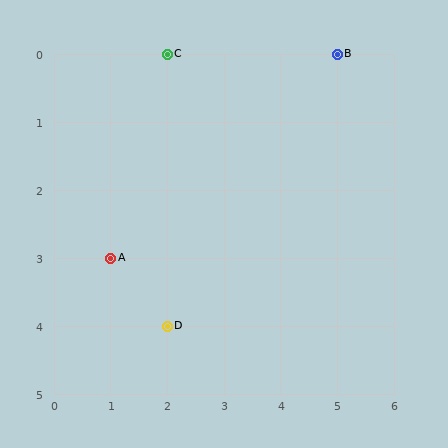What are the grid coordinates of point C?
Point C is at grid coordinates (2, 0).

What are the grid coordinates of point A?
Point A is at grid coordinates (1, 3).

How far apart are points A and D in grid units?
Points A and D are 1 column and 1 row apart (about 1.4 grid units diagonally).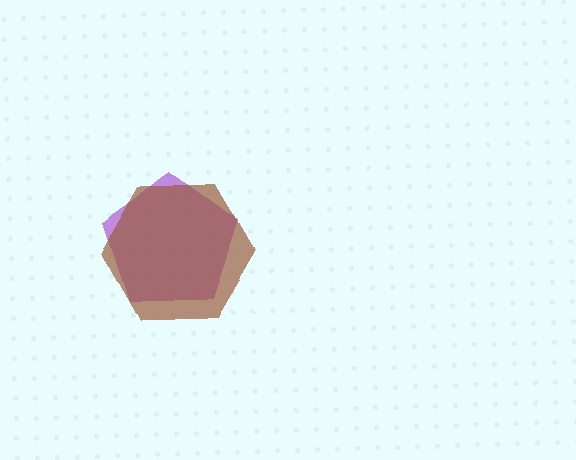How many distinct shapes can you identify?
There are 2 distinct shapes: a purple pentagon, a brown hexagon.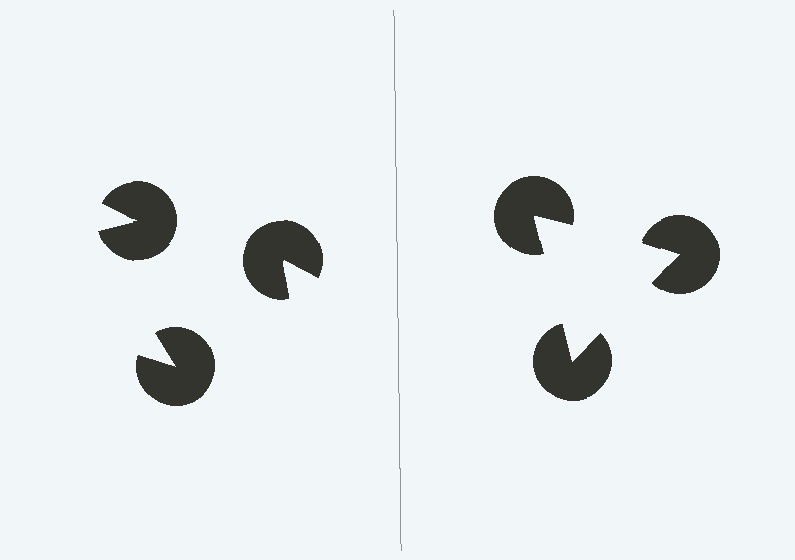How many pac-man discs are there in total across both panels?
6 — 3 on each side.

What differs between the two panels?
The pac-man discs are positioned identically on both sides; only the wedge orientations differ. On the right they align to a triangle; on the left they are misaligned.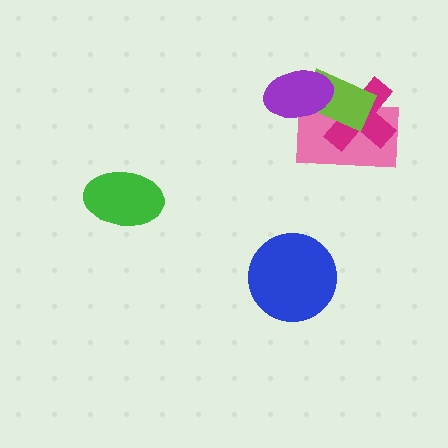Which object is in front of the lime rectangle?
The purple ellipse is in front of the lime rectangle.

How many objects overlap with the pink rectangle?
3 objects overlap with the pink rectangle.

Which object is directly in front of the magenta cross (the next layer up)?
The lime rectangle is directly in front of the magenta cross.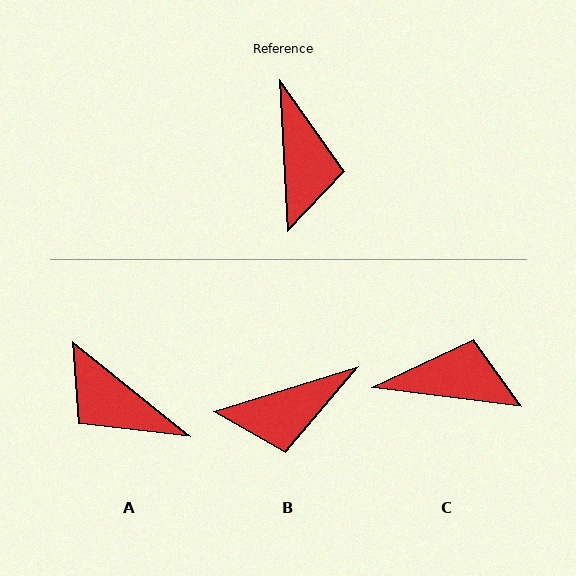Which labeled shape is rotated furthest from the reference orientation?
A, about 132 degrees away.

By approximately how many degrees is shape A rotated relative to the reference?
Approximately 132 degrees clockwise.